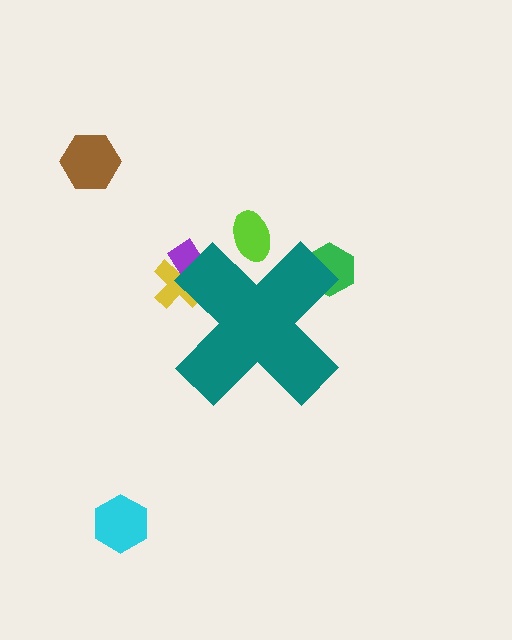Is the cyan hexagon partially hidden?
No, the cyan hexagon is fully visible.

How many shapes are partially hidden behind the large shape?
4 shapes are partially hidden.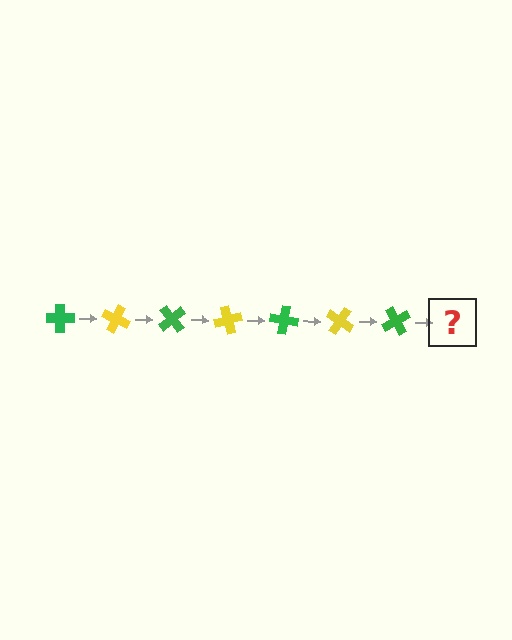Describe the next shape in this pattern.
It should be a yellow cross, rotated 175 degrees from the start.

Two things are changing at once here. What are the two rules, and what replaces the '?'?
The two rules are that it rotates 25 degrees each step and the color cycles through green and yellow. The '?' should be a yellow cross, rotated 175 degrees from the start.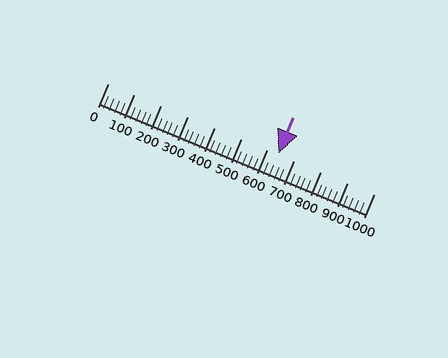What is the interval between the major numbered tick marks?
The major tick marks are spaced 100 units apart.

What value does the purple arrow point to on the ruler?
The purple arrow points to approximately 640.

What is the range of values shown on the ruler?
The ruler shows values from 0 to 1000.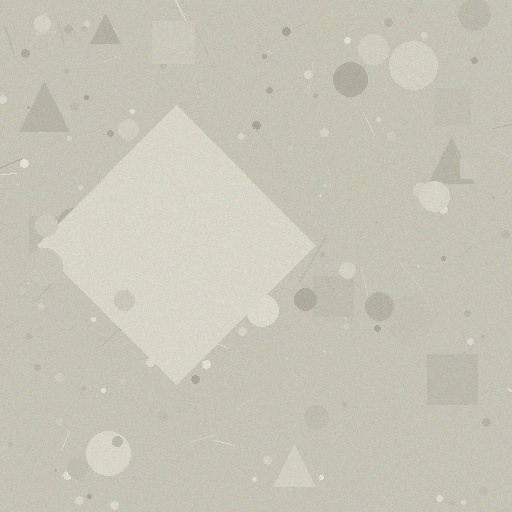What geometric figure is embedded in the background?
A diamond is embedded in the background.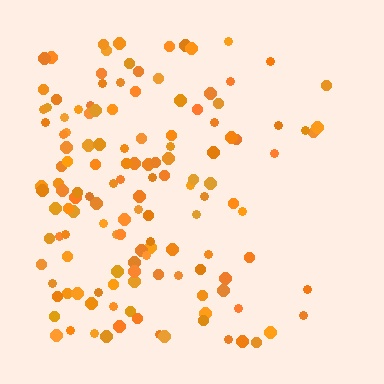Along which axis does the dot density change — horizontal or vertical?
Horizontal.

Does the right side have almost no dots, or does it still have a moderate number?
Still a moderate number, just noticeably fewer than the left.